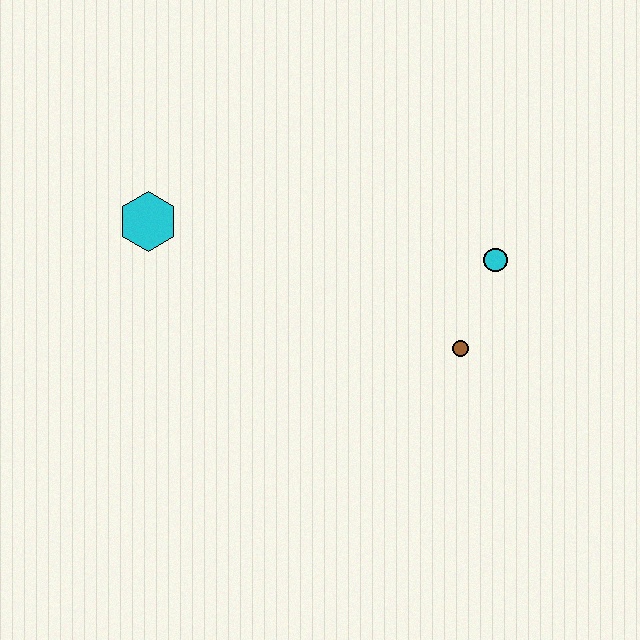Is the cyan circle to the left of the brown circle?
No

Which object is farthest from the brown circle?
The cyan hexagon is farthest from the brown circle.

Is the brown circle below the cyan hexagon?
Yes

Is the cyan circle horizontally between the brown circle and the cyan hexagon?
No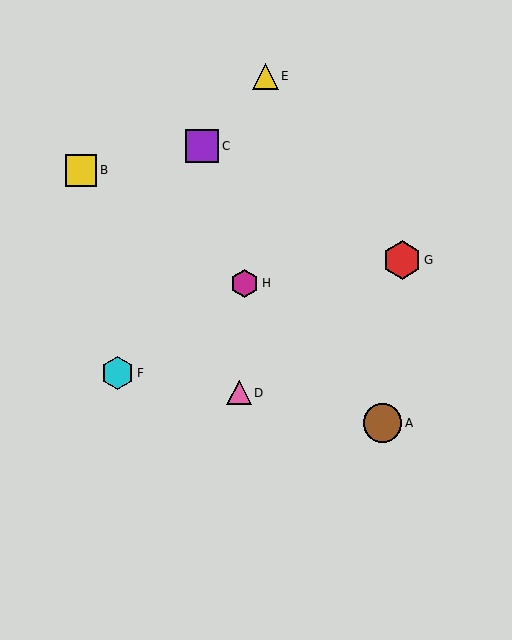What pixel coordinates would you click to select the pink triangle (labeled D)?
Click at (239, 393) to select the pink triangle D.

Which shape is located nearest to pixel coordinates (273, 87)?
The yellow triangle (labeled E) at (265, 76) is nearest to that location.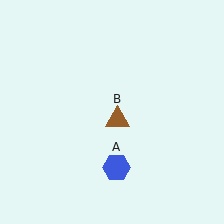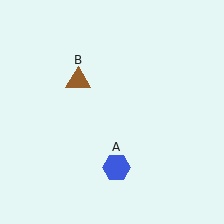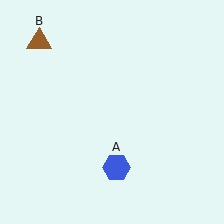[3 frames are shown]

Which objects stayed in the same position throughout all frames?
Blue hexagon (object A) remained stationary.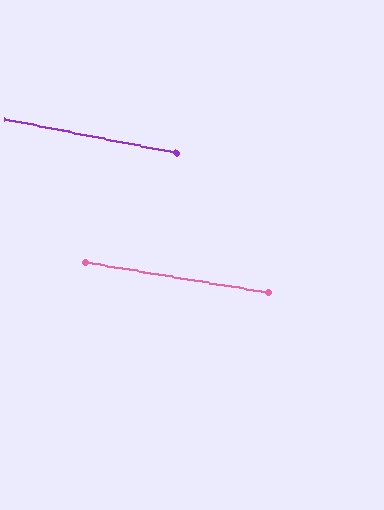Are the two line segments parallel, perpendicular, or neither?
Parallel — their directions differ by only 1.7°.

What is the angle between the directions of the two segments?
Approximately 2 degrees.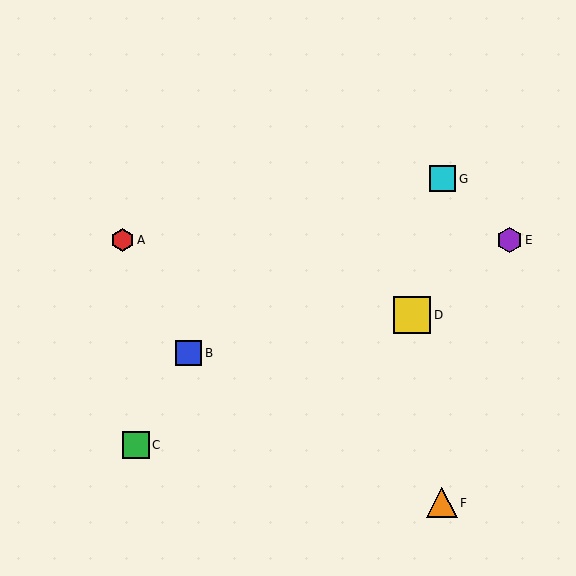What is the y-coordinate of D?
Object D is at y≈315.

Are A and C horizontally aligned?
No, A is at y≈240 and C is at y≈445.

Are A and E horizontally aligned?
Yes, both are at y≈240.